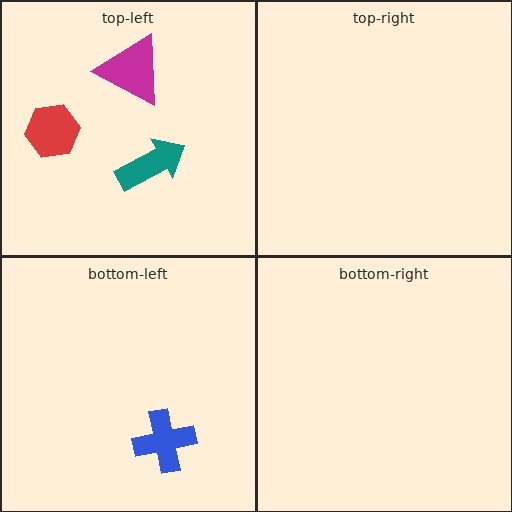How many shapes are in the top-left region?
3.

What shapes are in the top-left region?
The red hexagon, the teal arrow, the magenta triangle.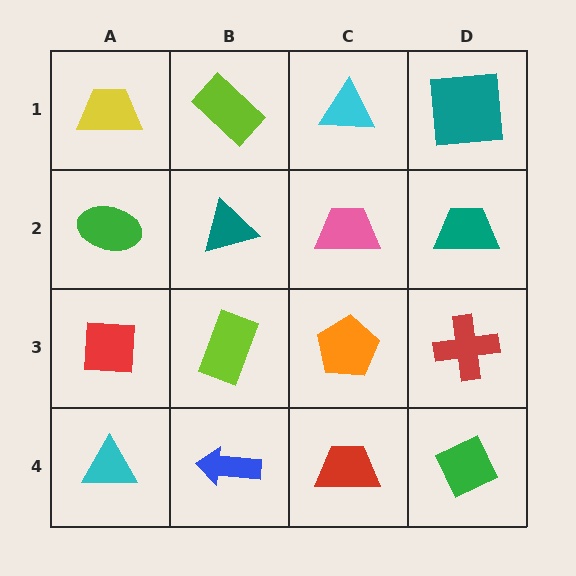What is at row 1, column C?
A cyan triangle.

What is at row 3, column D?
A red cross.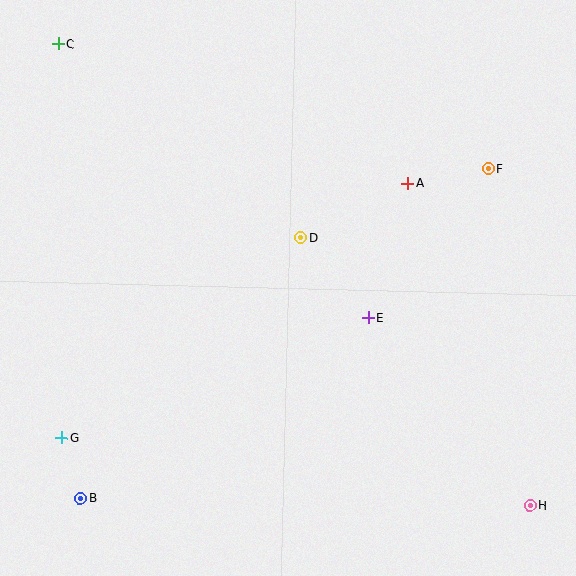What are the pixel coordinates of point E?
Point E is at (369, 318).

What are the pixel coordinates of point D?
Point D is at (301, 238).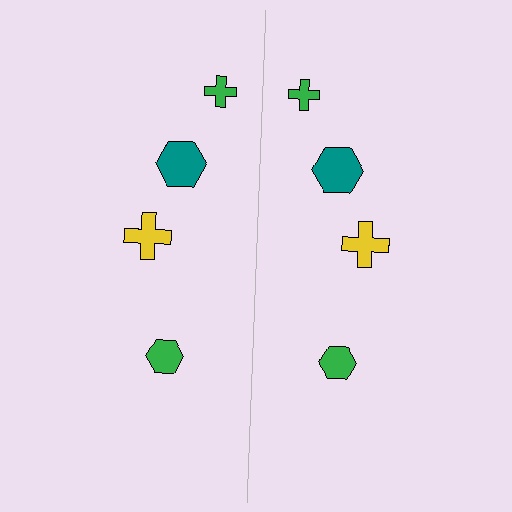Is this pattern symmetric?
Yes, this pattern has bilateral (reflection) symmetry.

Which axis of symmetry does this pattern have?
The pattern has a vertical axis of symmetry running through the center of the image.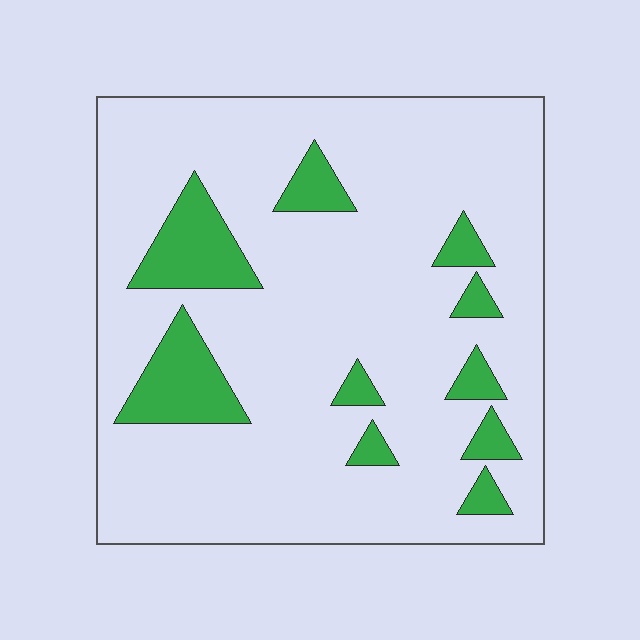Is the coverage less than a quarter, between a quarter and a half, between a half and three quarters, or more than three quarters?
Less than a quarter.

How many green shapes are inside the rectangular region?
10.